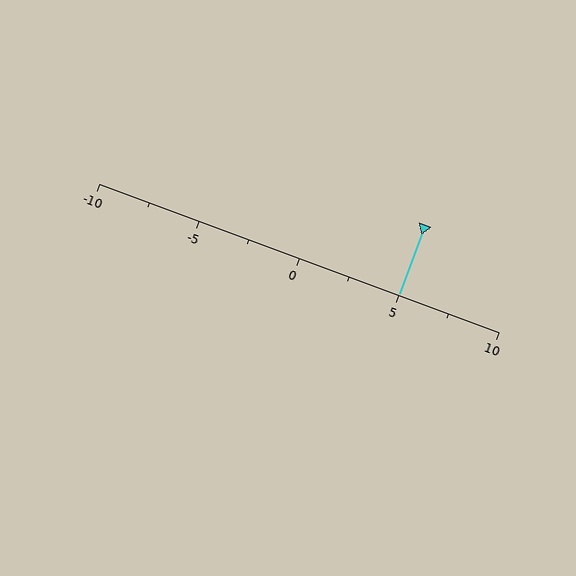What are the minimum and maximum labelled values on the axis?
The axis runs from -10 to 10.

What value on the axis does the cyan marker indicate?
The marker indicates approximately 5.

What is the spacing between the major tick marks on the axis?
The major ticks are spaced 5 apart.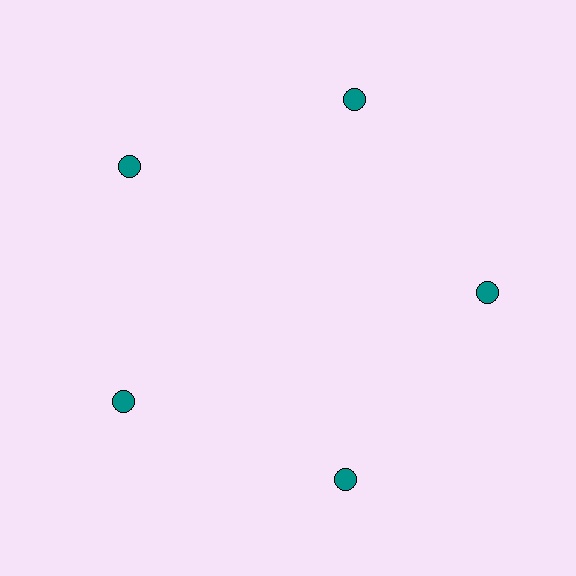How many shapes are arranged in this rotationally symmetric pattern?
There are 5 shapes, arranged in 5 groups of 1.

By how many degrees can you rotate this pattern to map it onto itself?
The pattern maps onto itself every 72 degrees of rotation.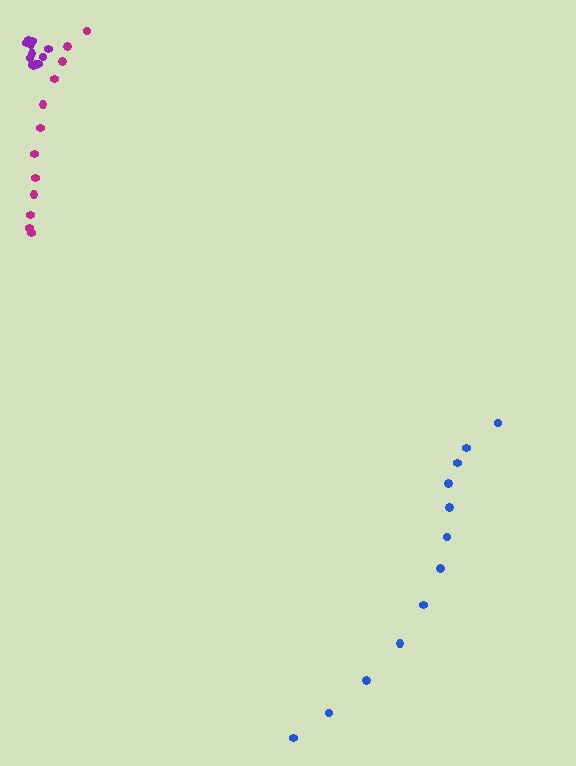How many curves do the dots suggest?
There are 3 distinct paths.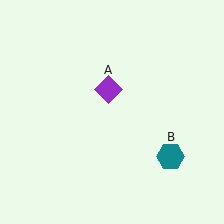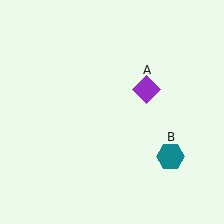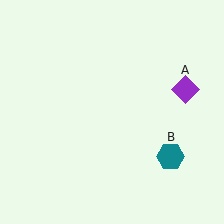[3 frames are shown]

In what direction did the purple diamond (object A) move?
The purple diamond (object A) moved right.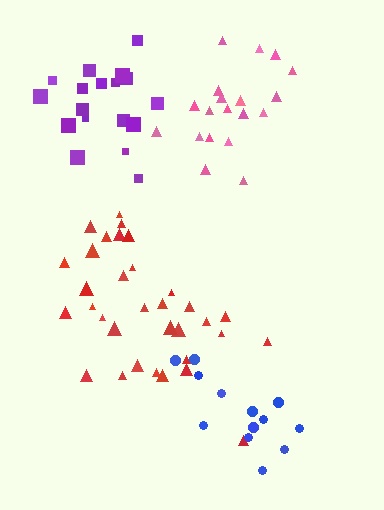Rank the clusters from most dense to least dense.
purple, pink, blue, red.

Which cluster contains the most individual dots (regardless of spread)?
Red (33).